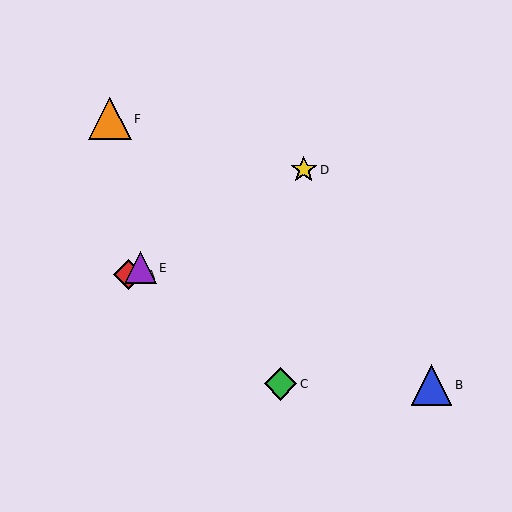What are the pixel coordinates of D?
Object D is at (304, 170).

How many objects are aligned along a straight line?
3 objects (A, D, E) are aligned along a straight line.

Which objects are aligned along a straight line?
Objects A, D, E are aligned along a straight line.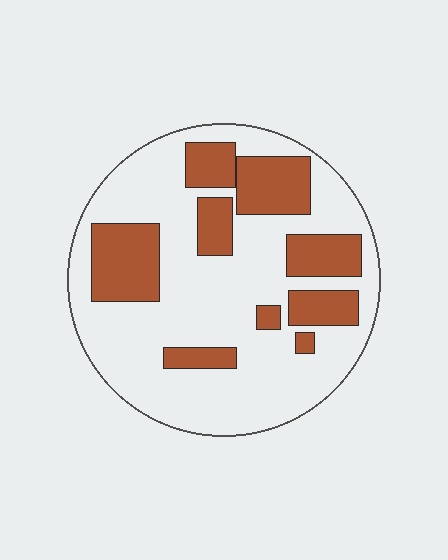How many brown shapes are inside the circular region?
9.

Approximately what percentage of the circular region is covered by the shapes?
Approximately 30%.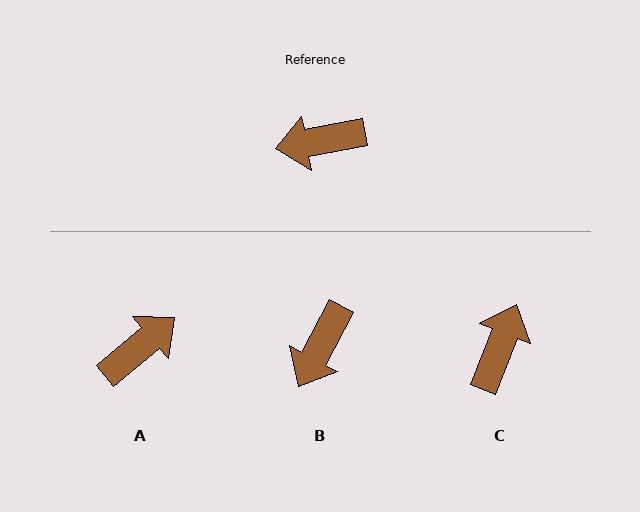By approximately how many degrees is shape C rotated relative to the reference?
Approximately 122 degrees clockwise.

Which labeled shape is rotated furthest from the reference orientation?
A, about 150 degrees away.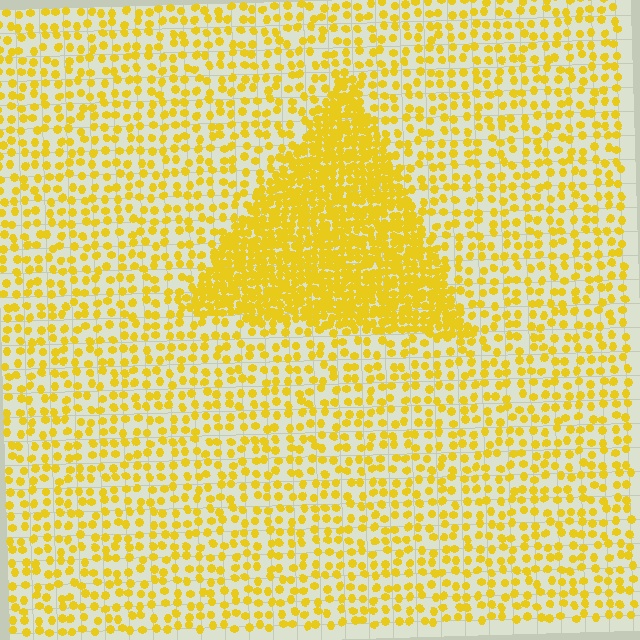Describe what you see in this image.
The image contains small yellow elements arranged at two different densities. A triangle-shaped region is visible where the elements are more densely packed than the surrounding area.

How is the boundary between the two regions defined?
The boundary is defined by a change in element density (approximately 2.7x ratio). All elements are the same color, size, and shape.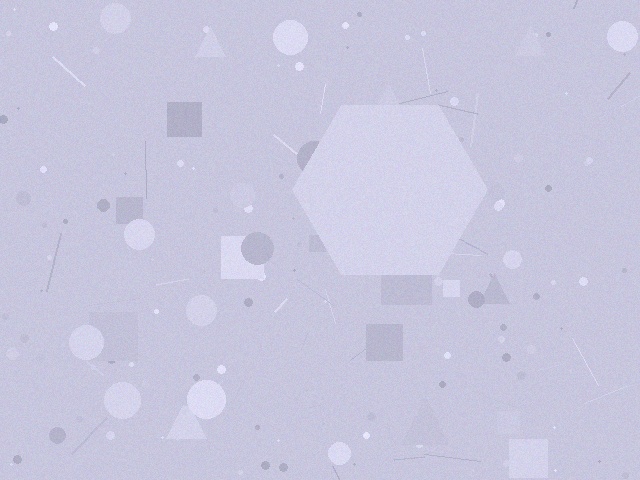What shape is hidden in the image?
A hexagon is hidden in the image.